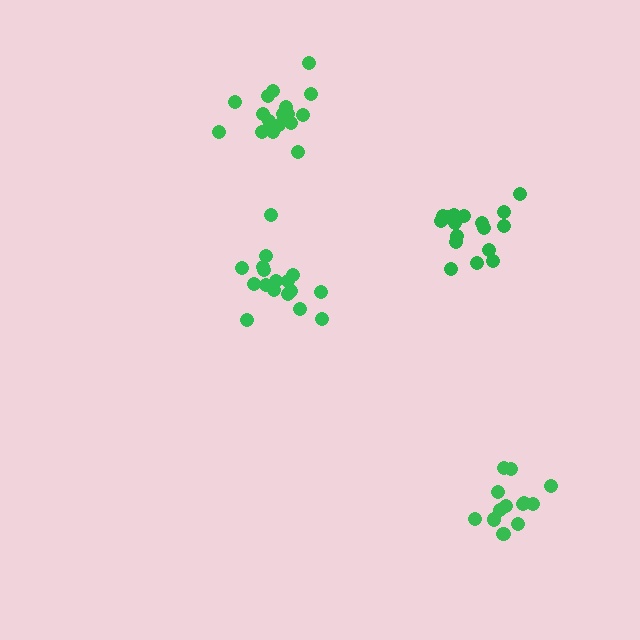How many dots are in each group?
Group 1: 17 dots, Group 2: 17 dots, Group 3: 13 dots, Group 4: 17 dots (64 total).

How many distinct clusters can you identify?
There are 4 distinct clusters.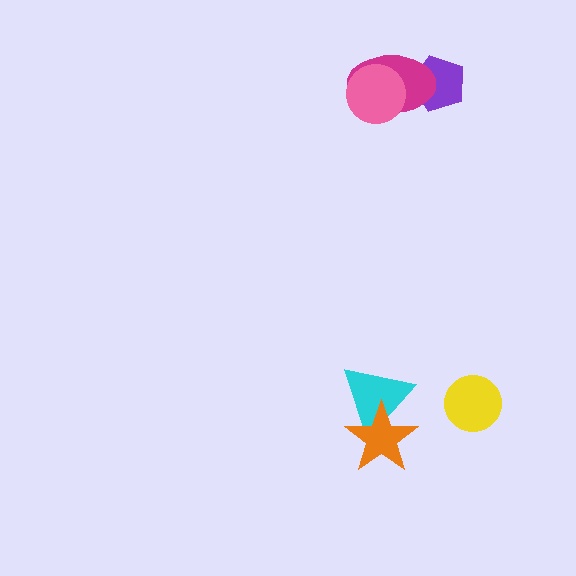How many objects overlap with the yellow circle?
0 objects overlap with the yellow circle.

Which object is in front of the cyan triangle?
The orange star is in front of the cyan triangle.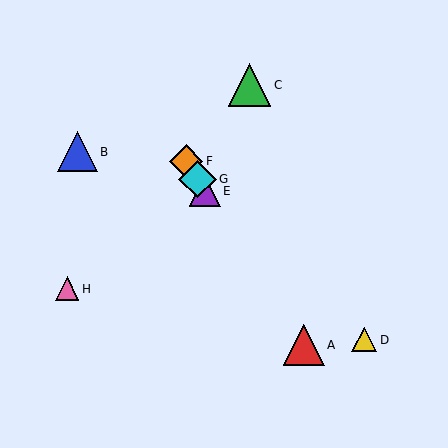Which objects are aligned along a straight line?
Objects A, E, F, G are aligned along a straight line.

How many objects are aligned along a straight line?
4 objects (A, E, F, G) are aligned along a straight line.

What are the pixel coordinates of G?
Object G is at (198, 179).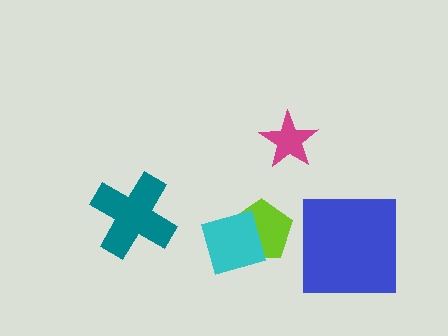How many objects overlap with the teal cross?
0 objects overlap with the teal cross.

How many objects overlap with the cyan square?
1 object overlaps with the cyan square.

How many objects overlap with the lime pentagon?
1 object overlaps with the lime pentagon.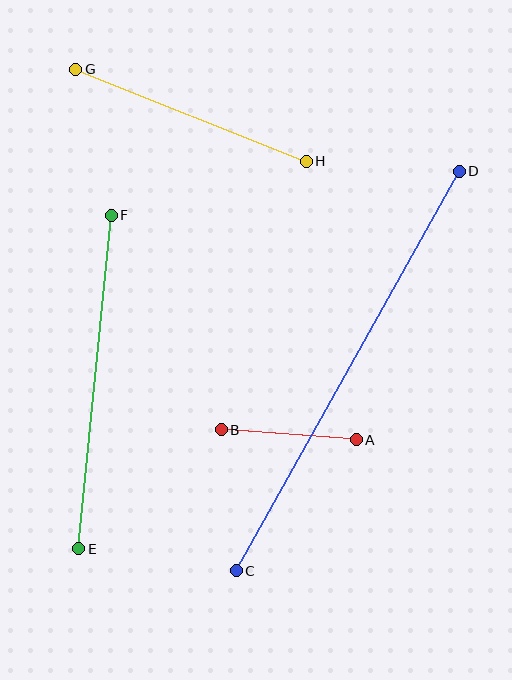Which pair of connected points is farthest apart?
Points C and D are farthest apart.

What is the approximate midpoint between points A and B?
The midpoint is at approximately (289, 435) pixels.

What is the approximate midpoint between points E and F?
The midpoint is at approximately (95, 382) pixels.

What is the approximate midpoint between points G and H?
The midpoint is at approximately (191, 115) pixels.